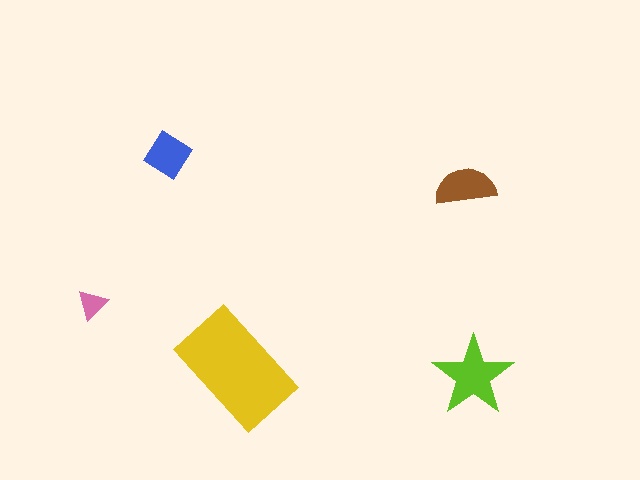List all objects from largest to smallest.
The yellow rectangle, the lime star, the brown semicircle, the blue diamond, the pink triangle.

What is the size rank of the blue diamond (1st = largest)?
4th.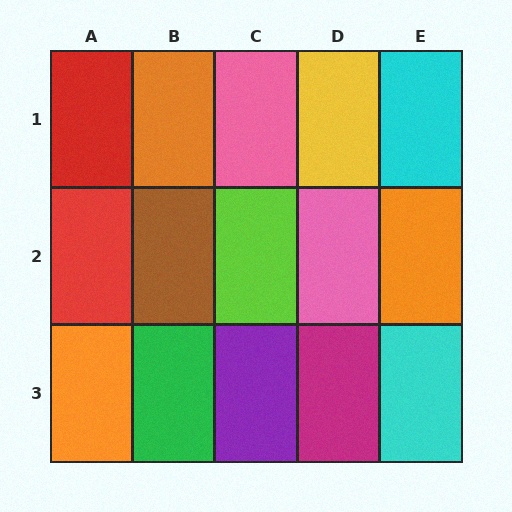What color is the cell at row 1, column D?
Yellow.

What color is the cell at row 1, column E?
Cyan.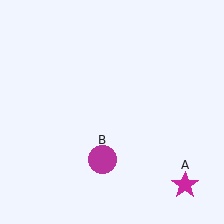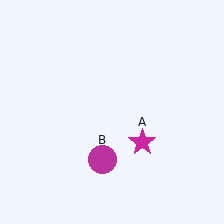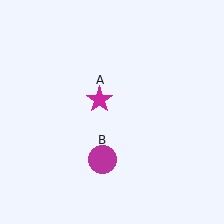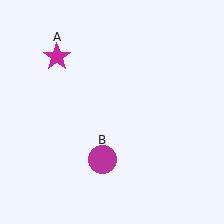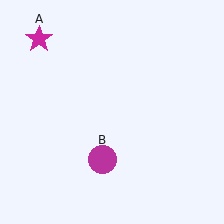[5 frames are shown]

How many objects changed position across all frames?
1 object changed position: magenta star (object A).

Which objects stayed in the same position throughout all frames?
Magenta circle (object B) remained stationary.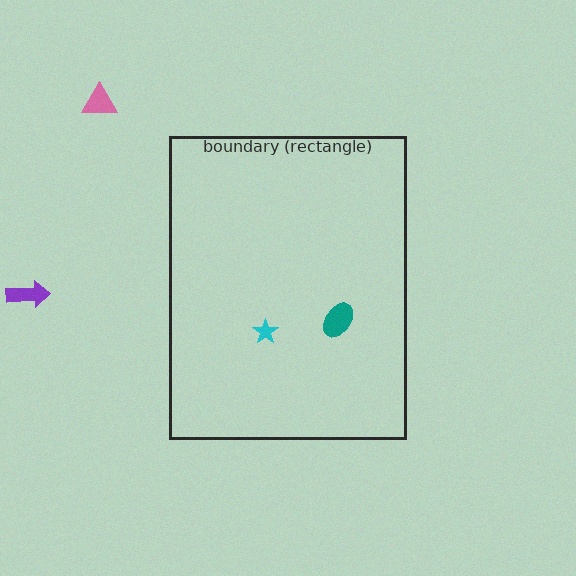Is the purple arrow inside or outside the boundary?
Outside.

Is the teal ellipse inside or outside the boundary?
Inside.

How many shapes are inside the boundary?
2 inside, 2 outside.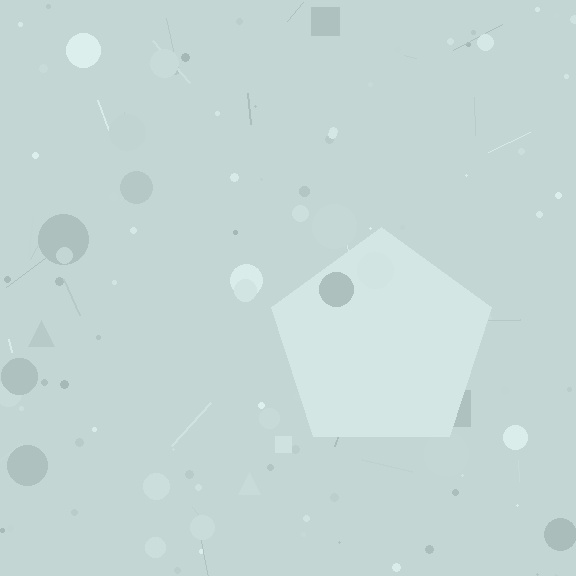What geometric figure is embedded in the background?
A pentagon is embedded in the background.